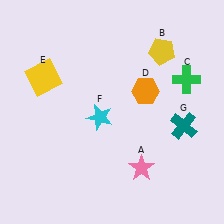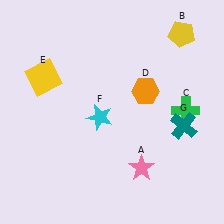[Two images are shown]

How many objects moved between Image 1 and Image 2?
2 objects moved between the two images.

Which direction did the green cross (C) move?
The green cross (C) moved down.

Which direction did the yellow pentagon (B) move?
The yellow pentagon (B) moved right.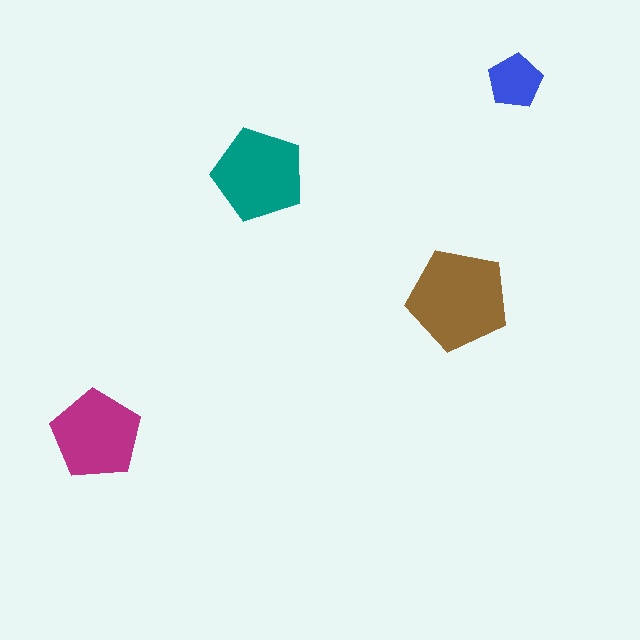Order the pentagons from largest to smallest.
the brown one, the teal one, the magenta one, the blue one.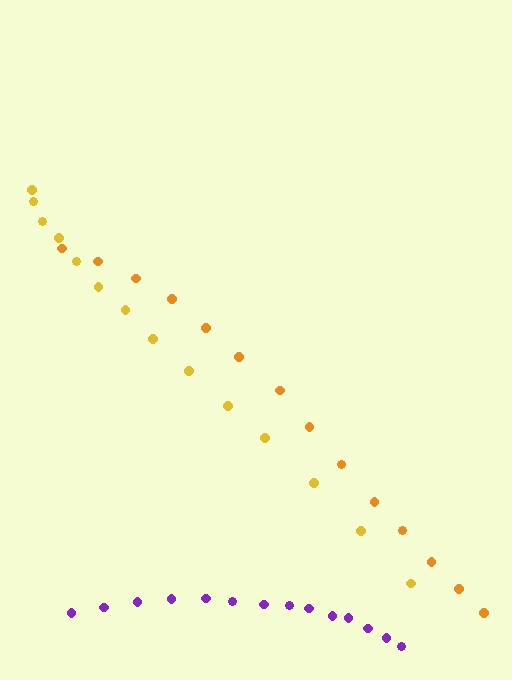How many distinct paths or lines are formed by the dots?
There are 3 distinct paths.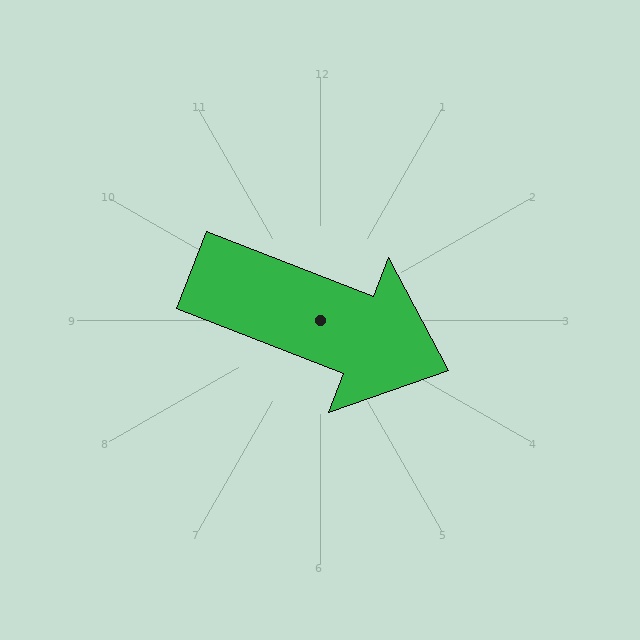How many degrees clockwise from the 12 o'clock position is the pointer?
Approximately 111 degrees.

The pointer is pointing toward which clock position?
Roughly 4 o'clock.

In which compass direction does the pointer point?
East.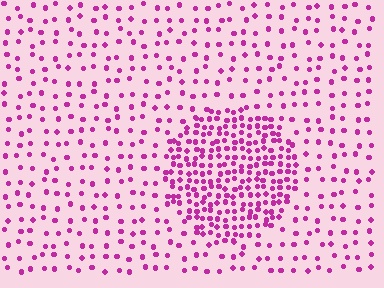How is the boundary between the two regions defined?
The boundary is defined by a change in element density (approximately 2.7x ratio). All elements are the same color, size, and shape.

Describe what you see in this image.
The image contains small magenta elements arranged at two different densities. A circle-shaped region is visible where the elements are more densely packed than the surrounding area.